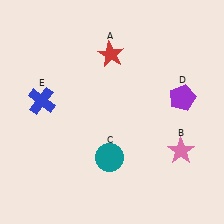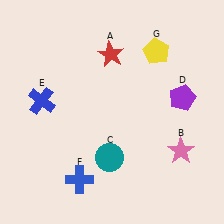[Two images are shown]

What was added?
A blue cross (F), a yellow pentagon (G) were added in Image 2.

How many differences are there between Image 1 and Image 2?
There are 2 differences between the two images.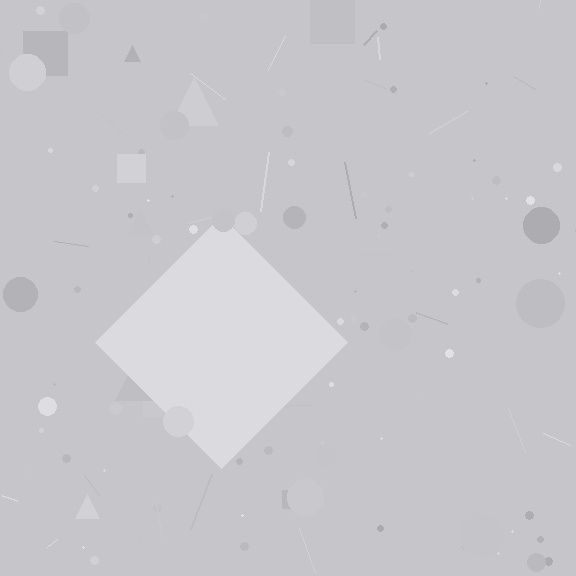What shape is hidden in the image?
A diamond is hidden in the image.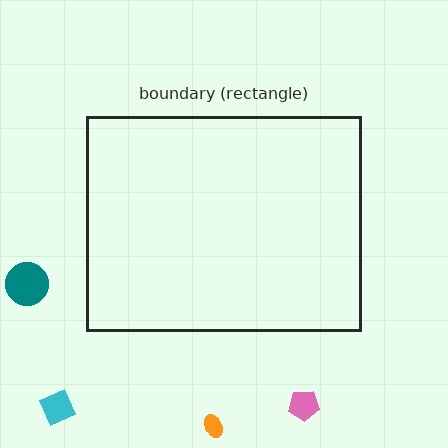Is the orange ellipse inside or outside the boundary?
Outside.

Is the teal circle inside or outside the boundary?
Outside.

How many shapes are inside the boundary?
0 inside, 4 outside.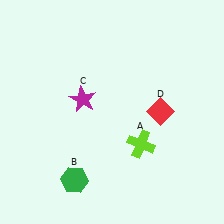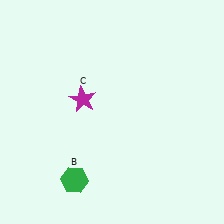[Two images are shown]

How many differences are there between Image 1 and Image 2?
There are 2 differences between the two images.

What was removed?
The red diamond (D), the lime cross (A) were removed in Image 2.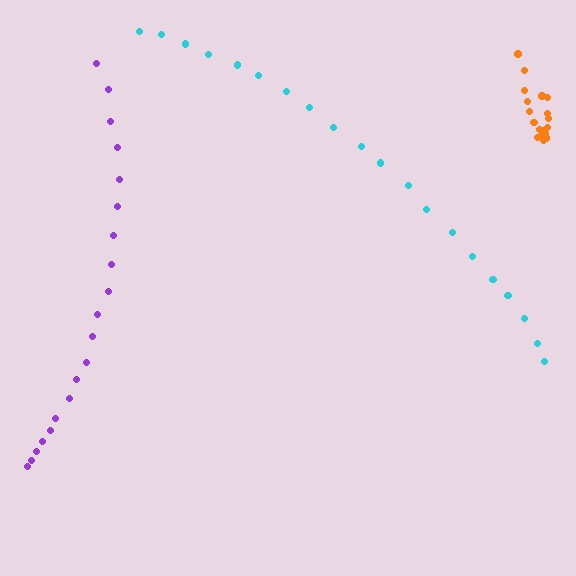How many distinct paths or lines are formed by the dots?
There are 3 distinct paths.